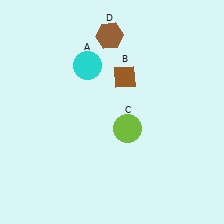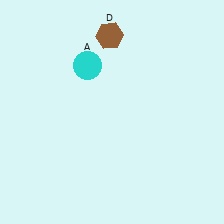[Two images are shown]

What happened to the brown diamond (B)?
The brown diamond (B) was removed in Image 2. It was in the top-right area of Image 1.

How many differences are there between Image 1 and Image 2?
There are 2 differences between the two images.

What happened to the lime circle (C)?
The lime circle (C) was removed in Image 2. It was in the bottom-right area of Image 1.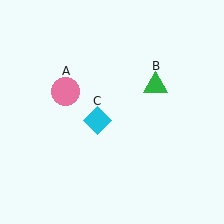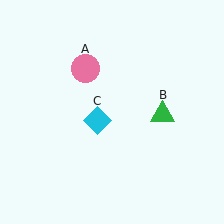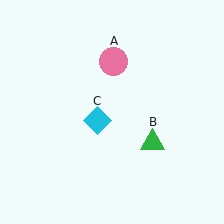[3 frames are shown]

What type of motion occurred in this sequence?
The pink circle (object A), green triangle (object B) rotated clockwise around the center of the scene.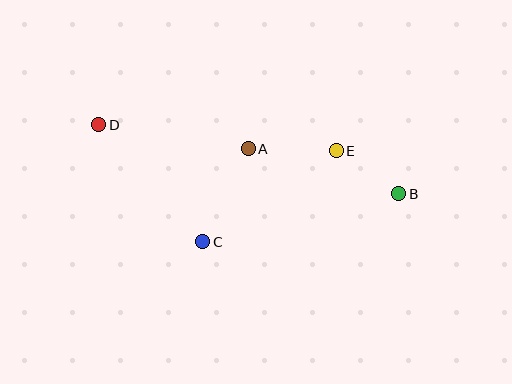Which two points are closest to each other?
Points B and E are closest to each other.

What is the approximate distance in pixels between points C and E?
The distance between C and E is approximately 161 pixels.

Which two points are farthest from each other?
Points B and D are farthest from each other.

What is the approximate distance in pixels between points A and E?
The distance between A and E is approximately 88 pixels.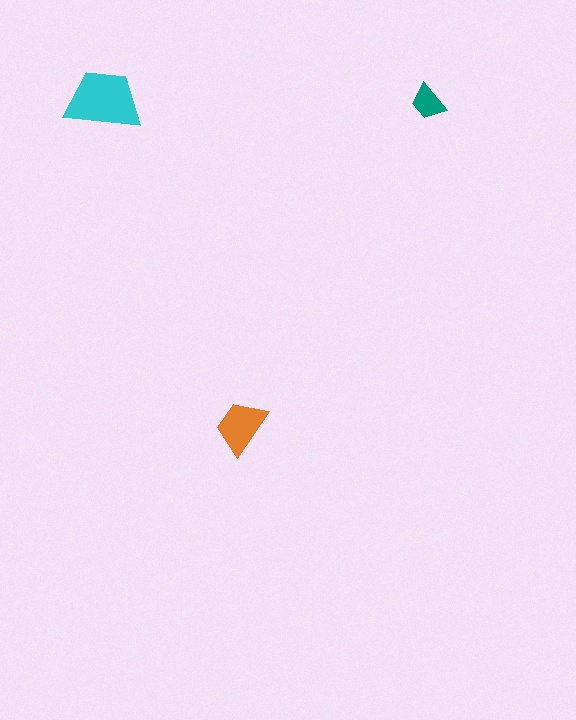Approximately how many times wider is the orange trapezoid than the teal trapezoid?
About 1.5 times wider.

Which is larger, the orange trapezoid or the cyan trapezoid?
The cyan one.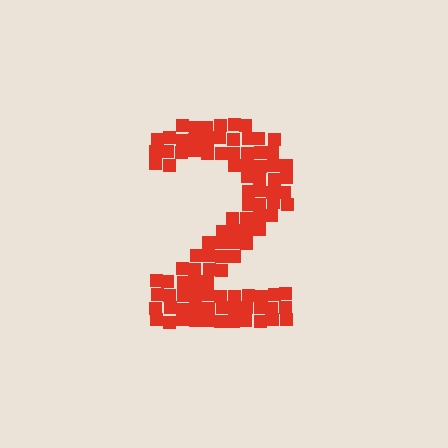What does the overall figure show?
The overall figure shows the digit 2.